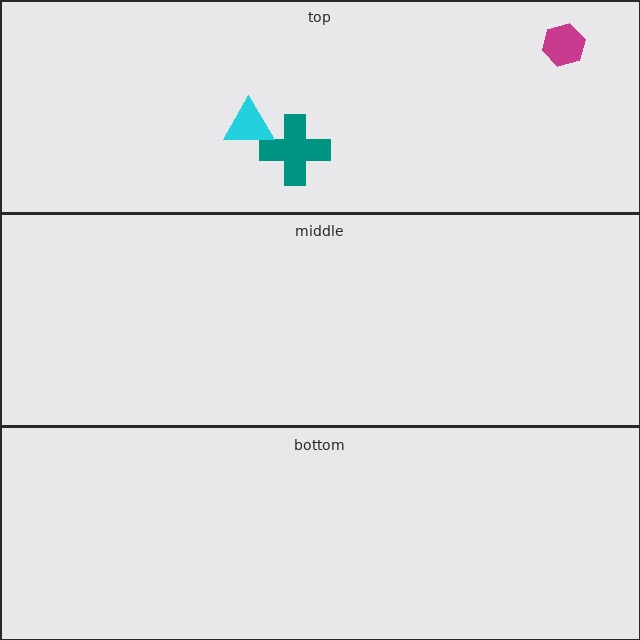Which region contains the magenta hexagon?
The top region.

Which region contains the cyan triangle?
The top region.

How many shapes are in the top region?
3.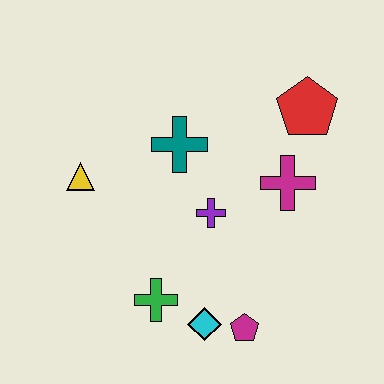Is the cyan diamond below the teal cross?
Yes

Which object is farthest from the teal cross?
The magenta pentagon is farthest from the teal cross.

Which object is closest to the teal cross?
The purple cross is closest to the teal cross.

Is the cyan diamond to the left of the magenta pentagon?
Yes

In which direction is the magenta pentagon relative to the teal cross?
The magenta pentagon is below the teal cross.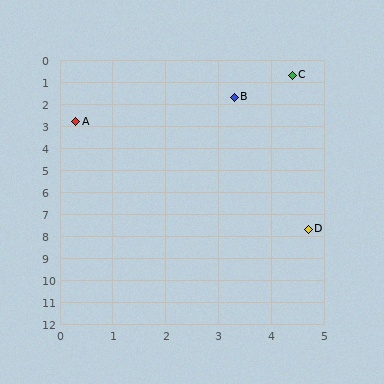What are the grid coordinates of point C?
Point C is at approximately (4.4, 0.7).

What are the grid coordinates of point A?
Point A is at approximately (0.3, 2.8).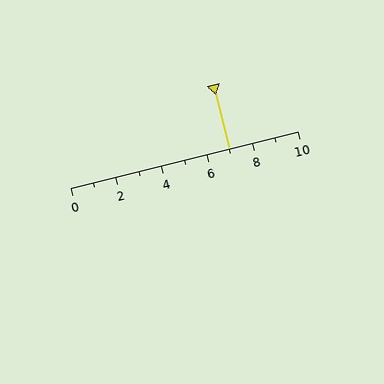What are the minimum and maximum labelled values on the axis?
The axis runs from 0 to 10.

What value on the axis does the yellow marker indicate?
The marker indicates approximately 7.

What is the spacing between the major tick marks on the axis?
The major ticks are spaced 2 apart.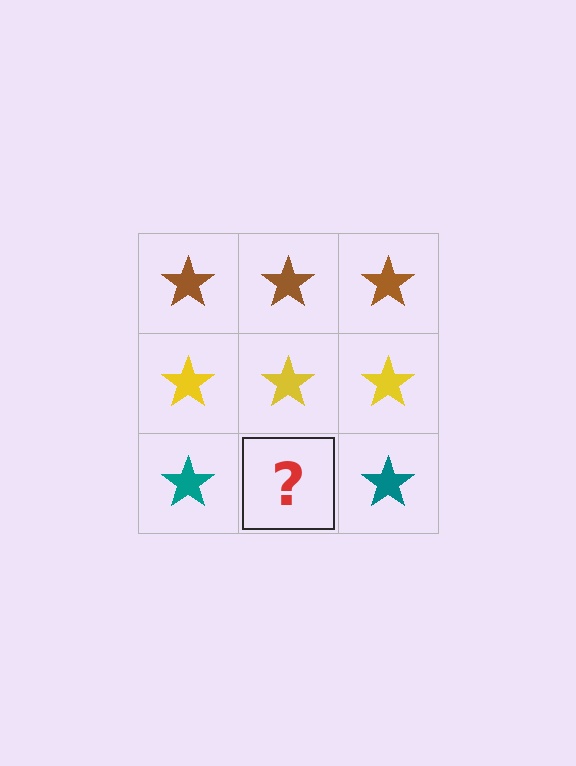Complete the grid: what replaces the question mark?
The question mark should be replaced with a teal star.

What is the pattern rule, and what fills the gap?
The rule is that each row has a consistent color. The gap should be filled with a teal star.